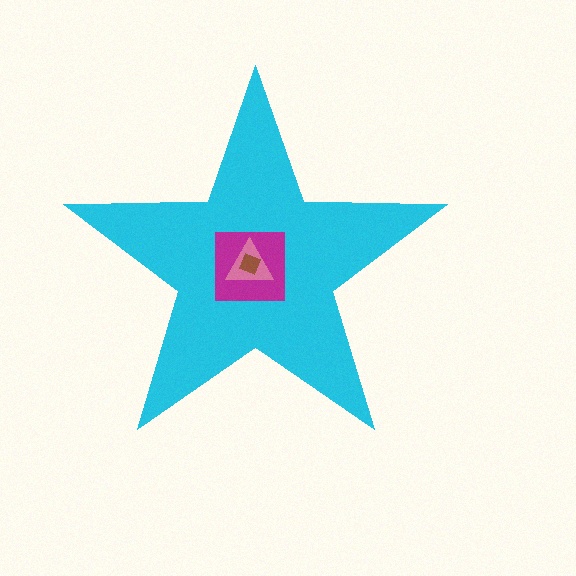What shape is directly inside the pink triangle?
The brown diamond.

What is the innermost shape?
The brown diamond.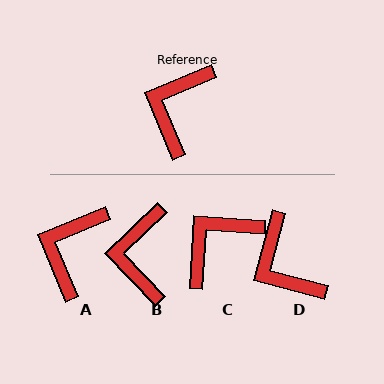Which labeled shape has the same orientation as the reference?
A.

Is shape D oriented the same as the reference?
No, it is off by about 53 degrees.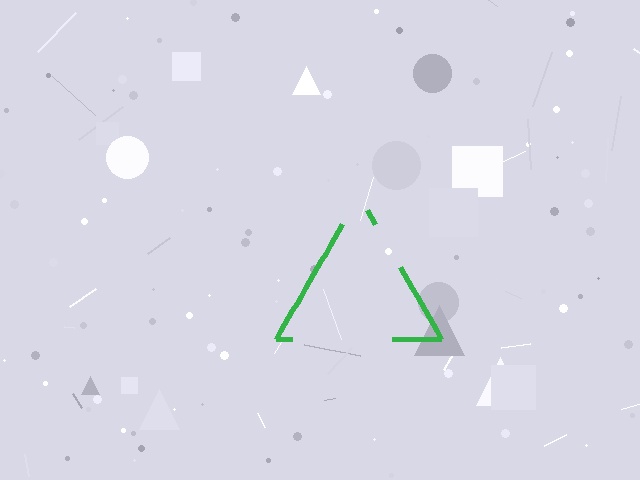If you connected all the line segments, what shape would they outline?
They would outline a triangle.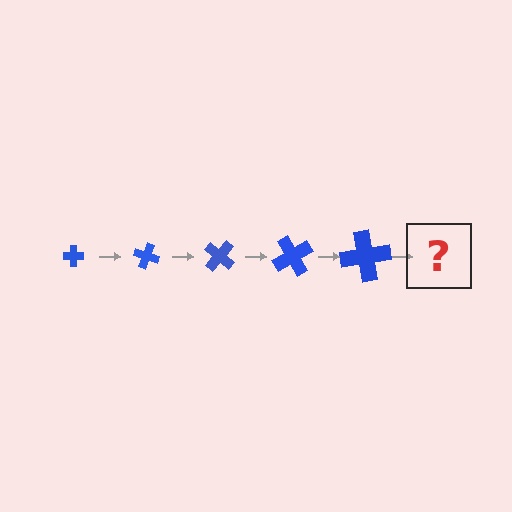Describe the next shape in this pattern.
It should be a cross, larger than the previous one and rotated 100 degrees from the start.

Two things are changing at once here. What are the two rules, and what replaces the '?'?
The two rules are that the cross grows larger each step and it rotates 20 degrees each step. The '?' should be a cross, larger than the previous one and rotated 100 degrees from the start.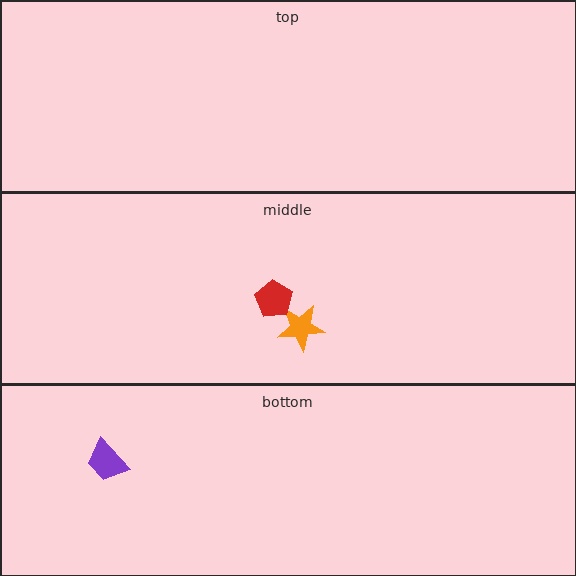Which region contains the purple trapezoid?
The bottom region.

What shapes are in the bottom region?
The purple trapezoid.